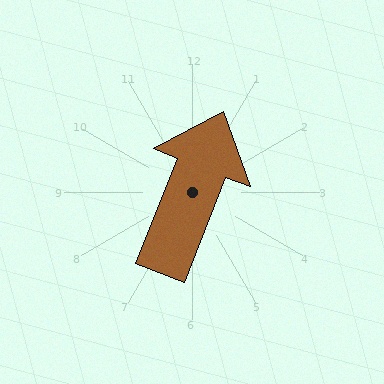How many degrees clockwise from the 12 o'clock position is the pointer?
Approximately 22 degrees.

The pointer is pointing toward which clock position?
Roughly 1 o'clock.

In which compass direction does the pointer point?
North.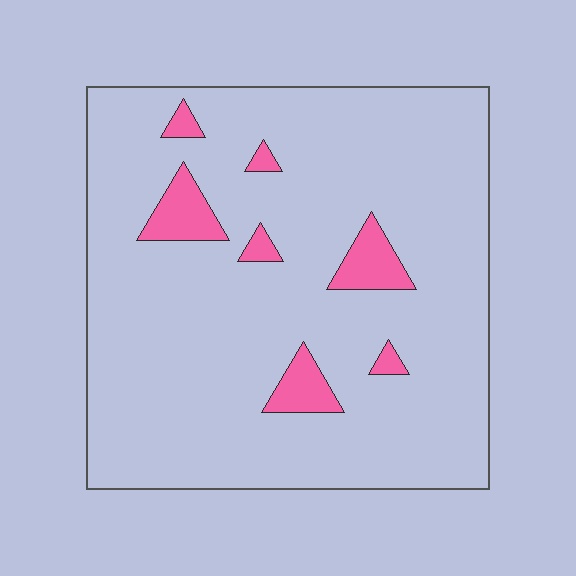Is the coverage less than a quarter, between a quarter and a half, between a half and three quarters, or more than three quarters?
Less than a quarter.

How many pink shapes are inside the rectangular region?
7.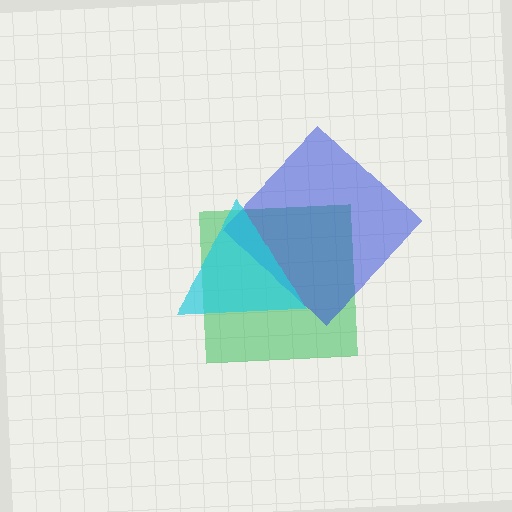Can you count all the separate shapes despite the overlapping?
Yes, there are 3 separate shapes.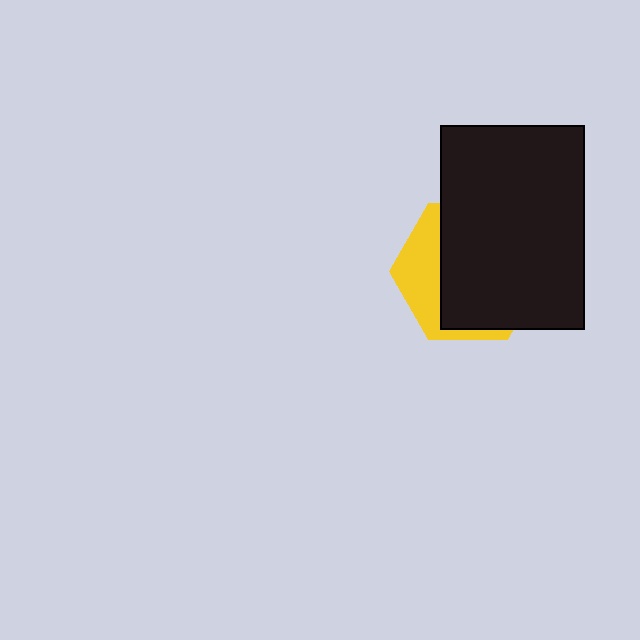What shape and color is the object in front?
The object in front is a black rectangle.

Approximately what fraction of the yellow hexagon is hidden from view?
Roughly 70% of the yellow hexagon is hidden behind the black rectangle.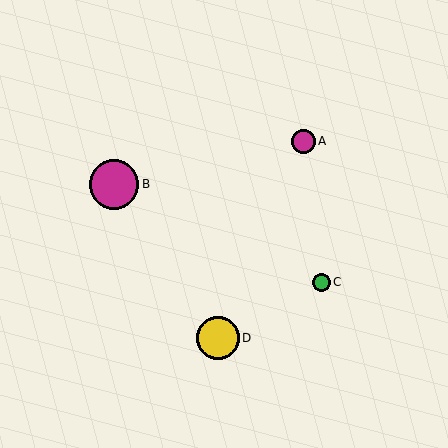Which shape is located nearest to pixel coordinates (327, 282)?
The green circle (labeled C) at (321, 282) is nearest to that location.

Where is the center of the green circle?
The center of the green circle is at (321, 282).